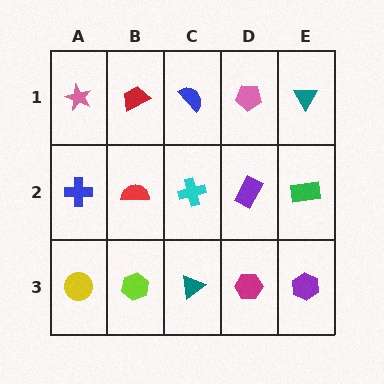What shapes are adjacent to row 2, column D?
A pink pentagon (row 1, column D), a magenta hexagon (row 3, column D), a cyan cross (row 2, column C), a green rectangle (row 2, column E).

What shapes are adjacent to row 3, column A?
A blue cross (row 2, column A), a lime hexagon (row 3, column B).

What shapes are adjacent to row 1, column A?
A blue cross (row 2, column A), a red trapezoid (row 1, column B).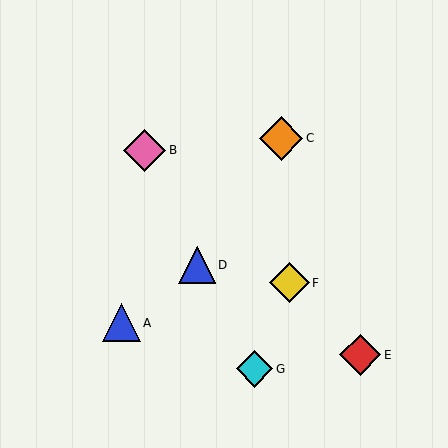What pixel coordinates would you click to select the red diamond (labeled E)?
Click at (360, 355) to select the red diamond E.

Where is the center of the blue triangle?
The center of the blue triangle is at (197, 265).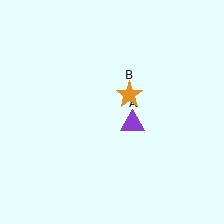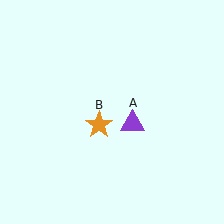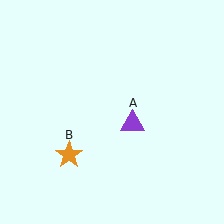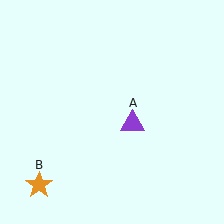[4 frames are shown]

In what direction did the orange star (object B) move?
The orange star (object B) moved down and to the left.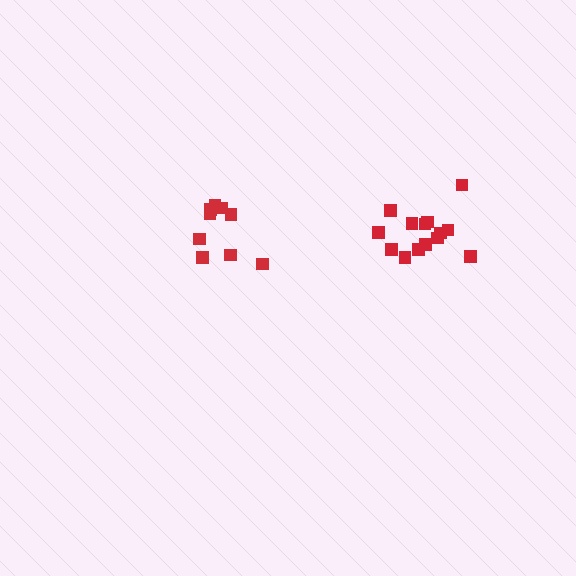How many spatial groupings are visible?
There are 2 spatial groupings.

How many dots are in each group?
Group 1: 9 dots, Group 2: 14 dots (23 total).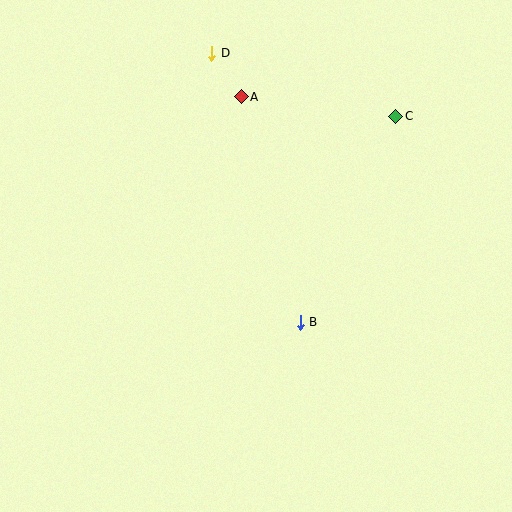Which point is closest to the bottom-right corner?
Point B is closest to the bottom-right corner.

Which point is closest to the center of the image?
Point B at (300, 322) is closest to the center.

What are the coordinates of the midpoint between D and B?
The midpoint between D and B is at (256, 188).